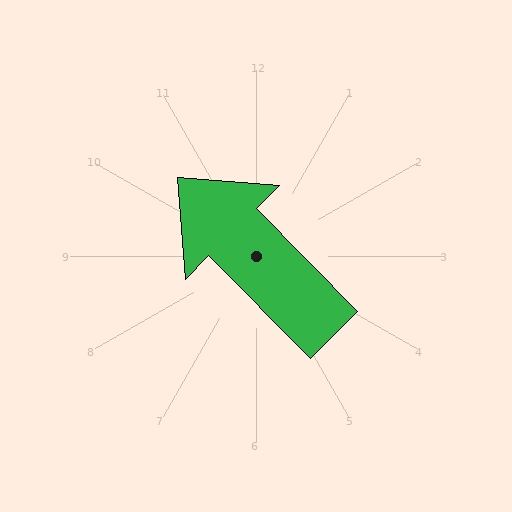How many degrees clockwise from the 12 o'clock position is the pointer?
Approximately 315 degrees.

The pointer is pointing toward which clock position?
Roughly 11 o'clock.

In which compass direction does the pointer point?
Northwest.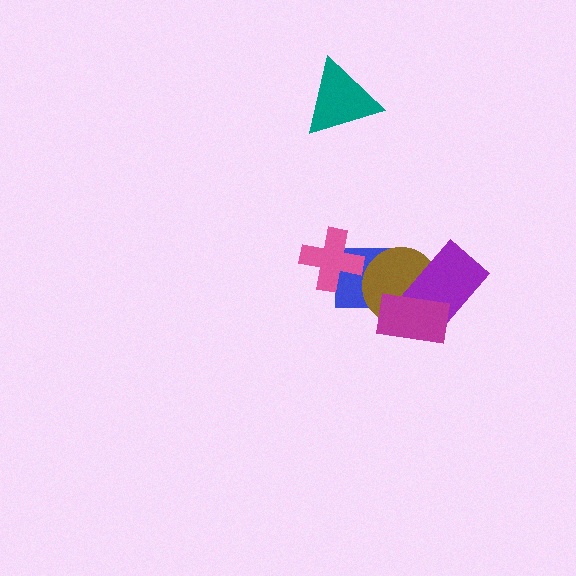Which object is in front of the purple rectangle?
The magenta rectangle is in front of the purple rectangle.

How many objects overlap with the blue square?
2 objects overlap with the blue square.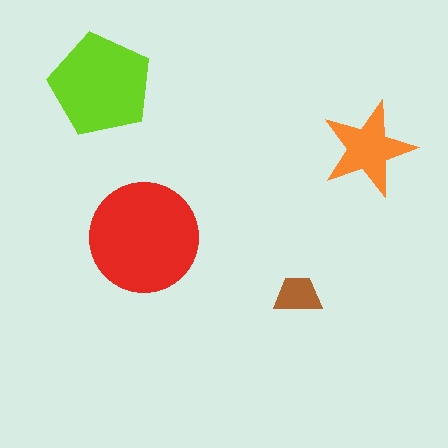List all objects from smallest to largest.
The brown trapezoid, the orange star, the lime pentagon, the red circle.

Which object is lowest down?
The brown trapezoid is bottommost.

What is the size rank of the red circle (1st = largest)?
1st.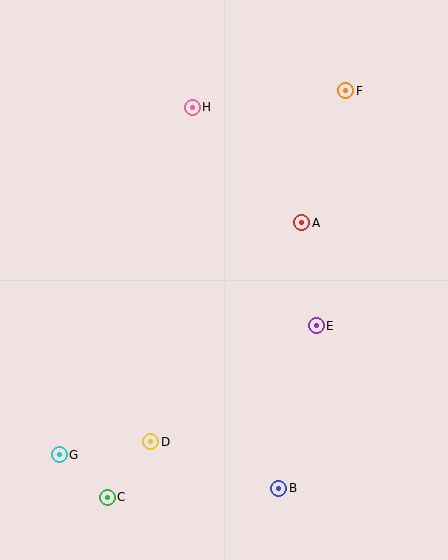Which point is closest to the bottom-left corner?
Point G is closest to the bottom-left corner.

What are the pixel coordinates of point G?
Point G is at (59, 455).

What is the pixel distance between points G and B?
The distance between G and B is 222 pixels.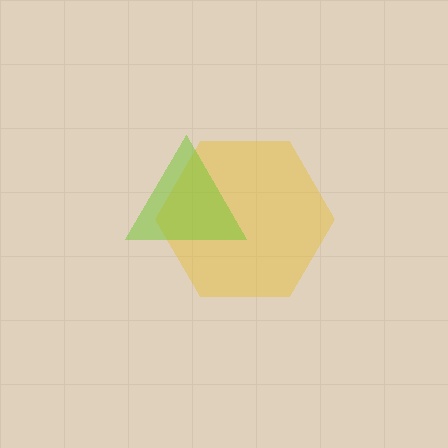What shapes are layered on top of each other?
The layered shapes are: a yellow hexagon, a lime triangle.